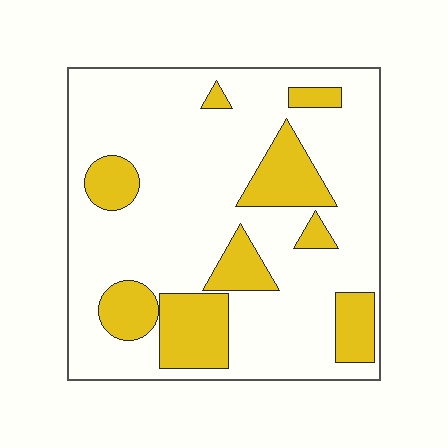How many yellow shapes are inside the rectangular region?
9.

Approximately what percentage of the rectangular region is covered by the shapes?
Approximately 25%.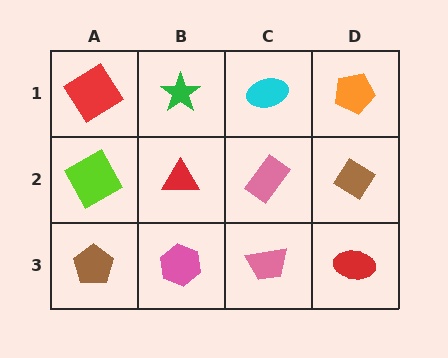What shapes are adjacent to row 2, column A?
A red diamond (row 1, column A), a brown pentagon (row 3, column A), a red triangle (row 2, column B).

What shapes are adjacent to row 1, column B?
A red triangle (row 2, column B), a red diamond (row 1, column A), a cyan ellipse (row 1, column C).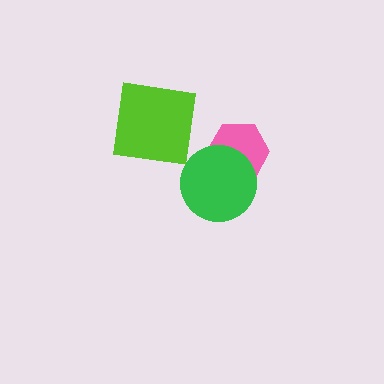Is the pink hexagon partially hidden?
Yes, it is partially covered by another shape.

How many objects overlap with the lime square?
0 objects overlap with the lime square.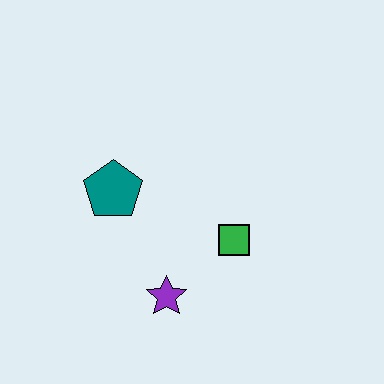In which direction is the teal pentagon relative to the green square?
The teal pentagon is to the left of the green square.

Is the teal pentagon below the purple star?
No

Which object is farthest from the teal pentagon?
The green square is farthest from the teal pentagon.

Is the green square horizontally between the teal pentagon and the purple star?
No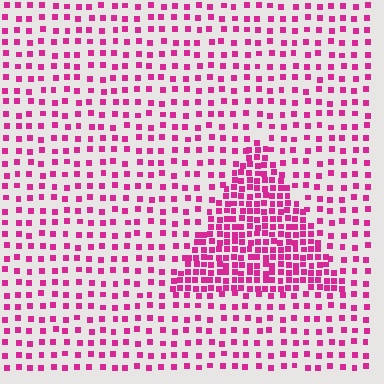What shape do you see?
I see a triangle.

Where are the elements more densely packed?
The elements are more densely packed inside the triangle boundary.